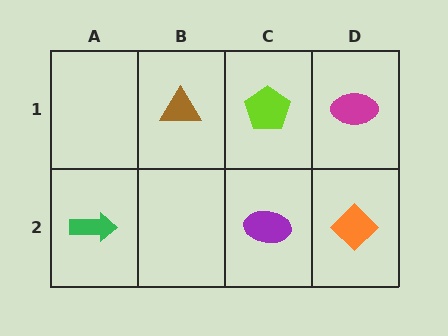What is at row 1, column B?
A brown triangle.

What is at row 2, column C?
A purple ellipse.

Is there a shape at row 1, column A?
No, that cell is empty.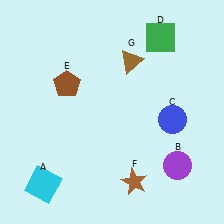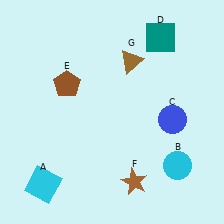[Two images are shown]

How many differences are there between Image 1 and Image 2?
There are 2 differences between the two images.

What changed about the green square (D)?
In Image 1, D is green. In Image 2, it changed to teal.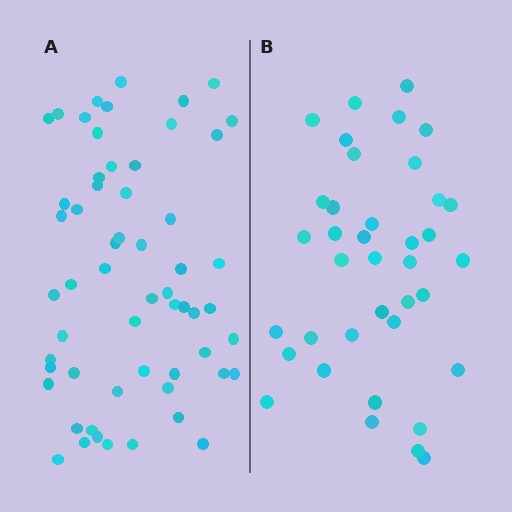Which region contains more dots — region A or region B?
Region A (the left region) has more dots.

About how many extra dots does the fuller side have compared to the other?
Region A has approximately 20 more dots than region B.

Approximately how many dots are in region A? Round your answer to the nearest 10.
About 60 dots. (The exact count is 58, which rounds to 60.)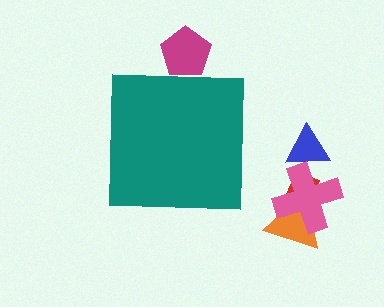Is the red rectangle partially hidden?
No, the red rectangle is fully visible.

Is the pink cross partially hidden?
No, the pink cross is fully visible.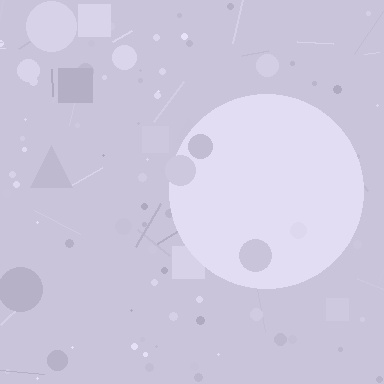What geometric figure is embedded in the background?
A circle is embedded in the background.